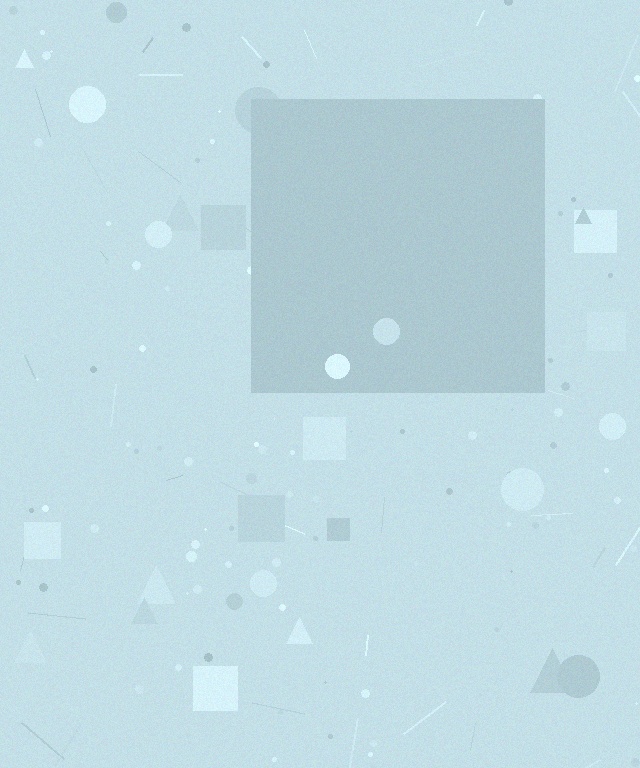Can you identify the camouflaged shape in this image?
The camouflaged shape is a square.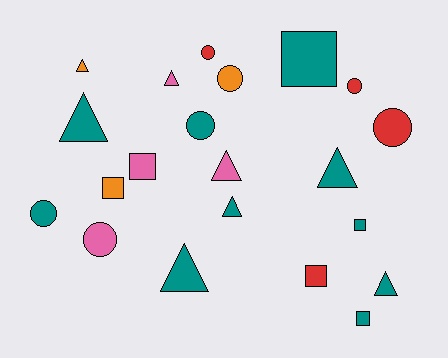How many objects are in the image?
There are 21 objects.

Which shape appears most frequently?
Triangle, with 8 objects.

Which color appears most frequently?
Teal, with 10 objects.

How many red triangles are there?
There are no red triangles.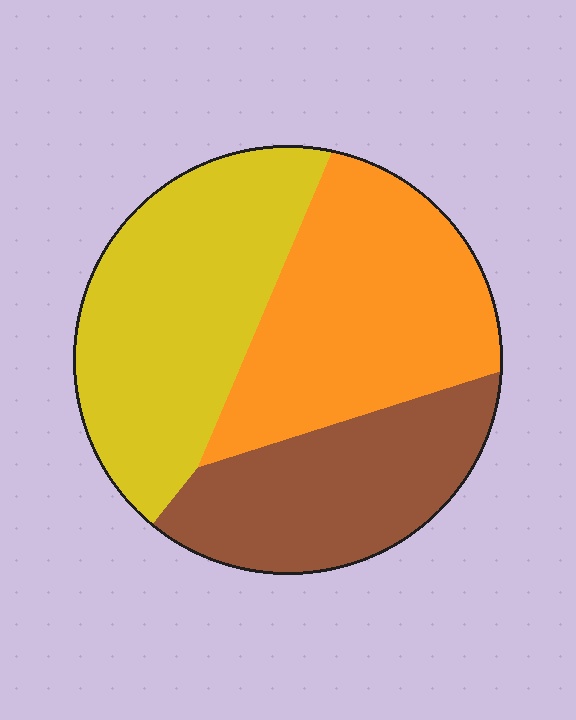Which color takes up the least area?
Brown, at roughly 25%.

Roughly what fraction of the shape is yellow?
Yellow takes up between a quarter and a half of the shape.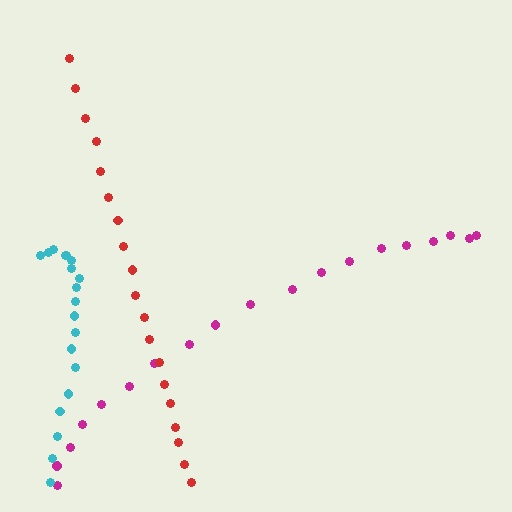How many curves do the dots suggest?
There are 3 distinct paths.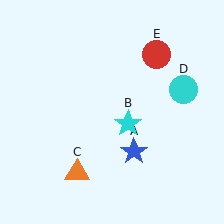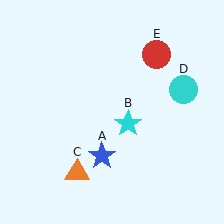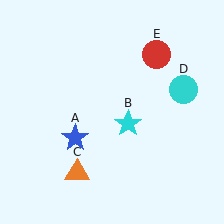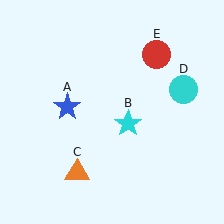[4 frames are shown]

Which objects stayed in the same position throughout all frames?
Cyan star (object B) and orange triangle (object C) and cyan circle (object D) and red circle (object E) remained stationary.